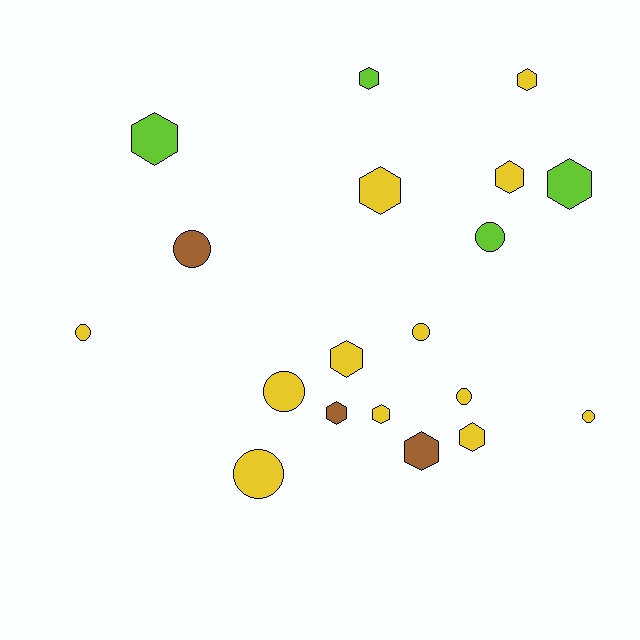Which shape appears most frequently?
Hexagon, with 11 objects.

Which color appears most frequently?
Yellow, with 12 objects.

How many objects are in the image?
There are 19 objects.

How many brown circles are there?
There is 1 brown circle.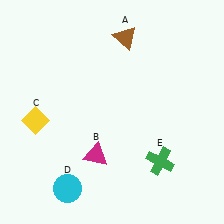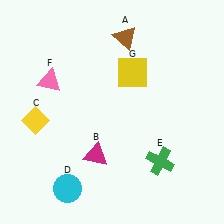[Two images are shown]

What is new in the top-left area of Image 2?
A pink triangle (F) was added in the top-left area of Image 2.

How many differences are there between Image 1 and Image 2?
There are 2 differences between the two images.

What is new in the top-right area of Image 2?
A yellow square (G) was added in the top-right area of Image 2.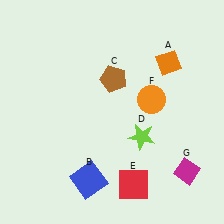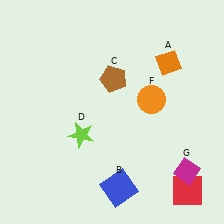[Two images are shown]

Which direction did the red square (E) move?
The red square (E) moved right.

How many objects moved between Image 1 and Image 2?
3 objects moved between the two images.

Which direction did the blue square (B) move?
The blue square (B) moved right.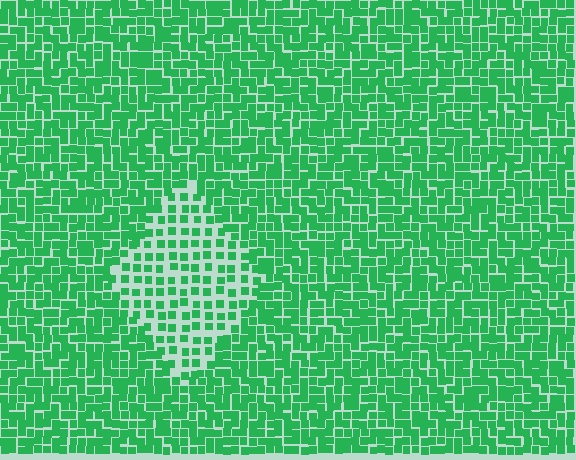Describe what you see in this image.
The image contains small green elements arranged at two different densities. A diamond-shaped region is visible where the elements are less densely packed than the surrounding area.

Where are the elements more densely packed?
The elements are more densely packed outside the diamond boundary.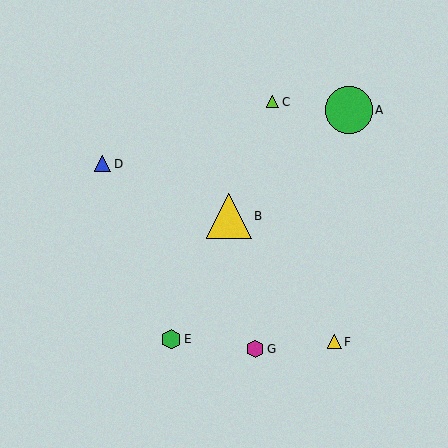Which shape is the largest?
The green circle (labeled A) is the largest.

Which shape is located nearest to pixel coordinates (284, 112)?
The lime triangle (labeled C) at (273, 102) is nearest to that location.